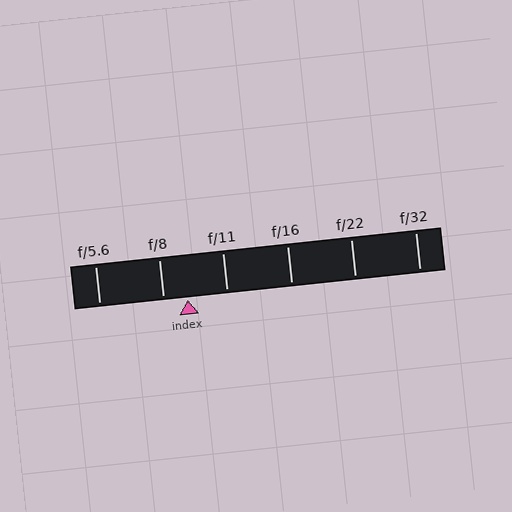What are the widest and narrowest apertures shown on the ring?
The widest aperture shown is f/5.6 and the narrowest is f/32.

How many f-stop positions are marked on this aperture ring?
There are 6 f-stop positions marked.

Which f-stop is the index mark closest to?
The index mark is closest to f/8.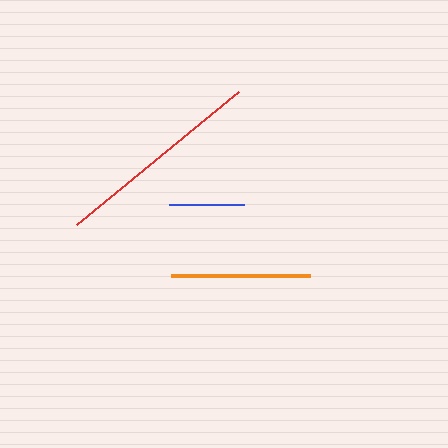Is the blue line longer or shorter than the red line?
The red line is longer than the blue line.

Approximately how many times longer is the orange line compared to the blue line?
The orange line is approximately 1.8 times the length of the blue line.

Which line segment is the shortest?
The blue line is the shortest at approximately 76 pixels.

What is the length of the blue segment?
The blue segment is approximately 76 pixels long.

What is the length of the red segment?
The red segment is approximately 210 pixels long.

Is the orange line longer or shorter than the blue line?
The orange line is longer than the blue line.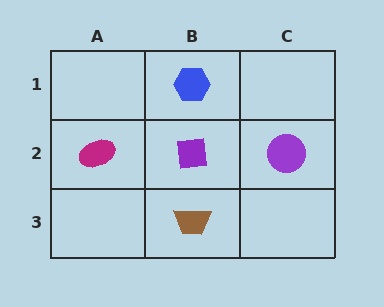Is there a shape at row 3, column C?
No, that cell is empty.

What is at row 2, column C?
A purple circle.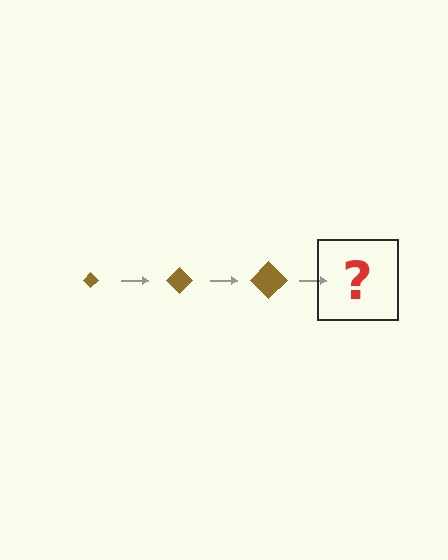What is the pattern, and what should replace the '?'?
The pattern is that the diamond gets progressively larger each step. The '?' should be a brown diamond, larger than the previous one.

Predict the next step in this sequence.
The next step is a brown diamond, larger than the previous one.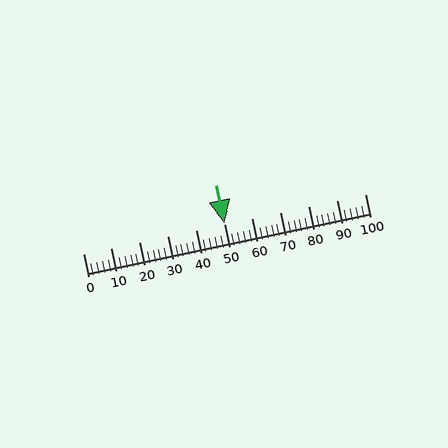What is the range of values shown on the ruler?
The ruler shows values from 0 to 100.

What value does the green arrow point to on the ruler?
The green arrow points to approximately 50.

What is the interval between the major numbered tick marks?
The major tick marks are spaced 10 units apart.